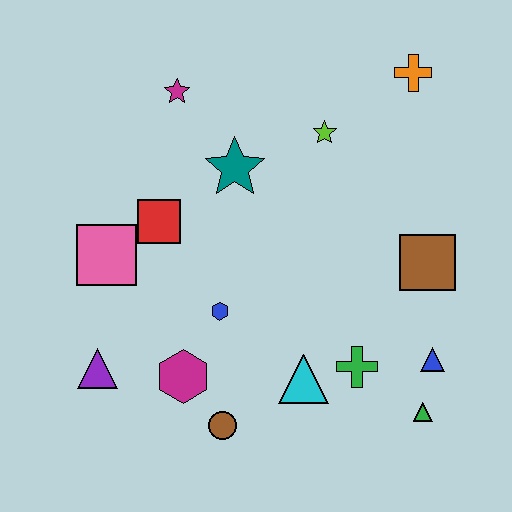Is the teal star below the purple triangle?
No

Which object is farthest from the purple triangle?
The orange cross is farthest from the purple triangle.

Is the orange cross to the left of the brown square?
Yes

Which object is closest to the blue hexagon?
The magenta hexagon is closest to the blue hexagon.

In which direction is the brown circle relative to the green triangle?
The brown circle is to the left of the green triangle.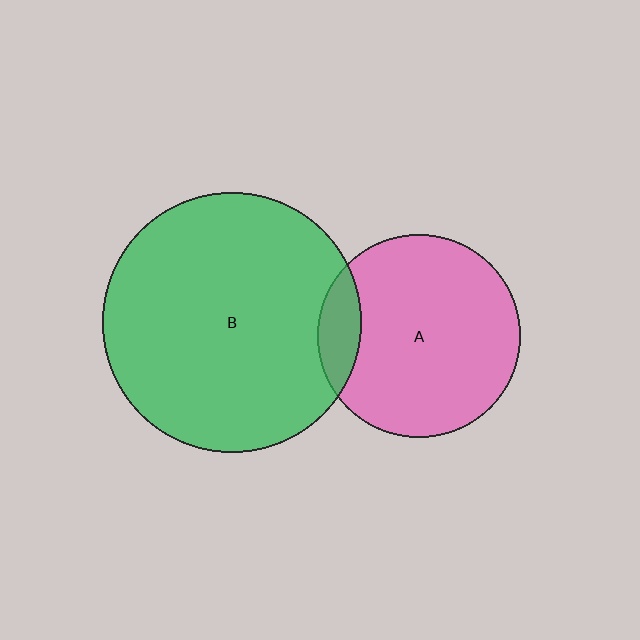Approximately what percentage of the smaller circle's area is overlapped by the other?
Approximately 10%.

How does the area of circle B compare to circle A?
Approximately 1.6 times.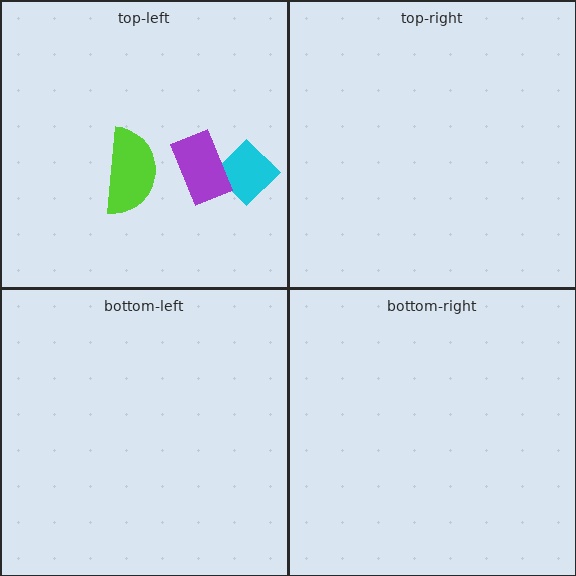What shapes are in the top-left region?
The cyan diamond, the lime semicircle, the purple rectangle.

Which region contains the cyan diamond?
The top-left region.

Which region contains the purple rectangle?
The top-left region.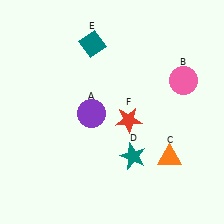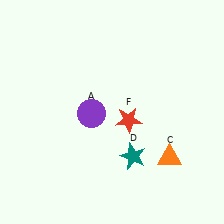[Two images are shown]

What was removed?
The pink circle (B), the teal diamond (E) were removed in Image 2.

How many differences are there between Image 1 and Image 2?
There are 2 differences between the two images.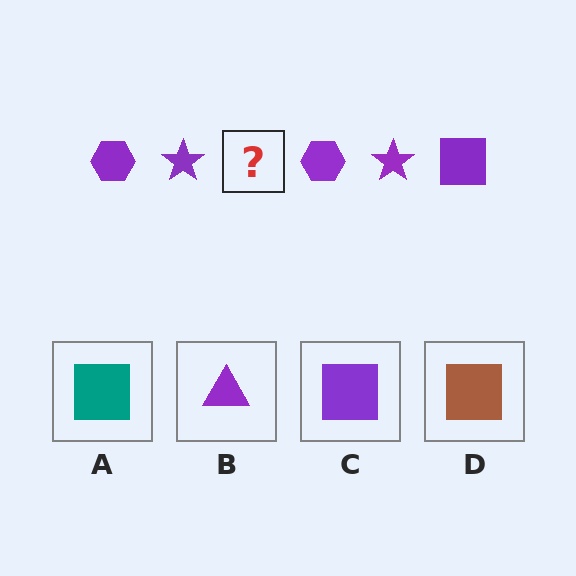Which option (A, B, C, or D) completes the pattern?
C.